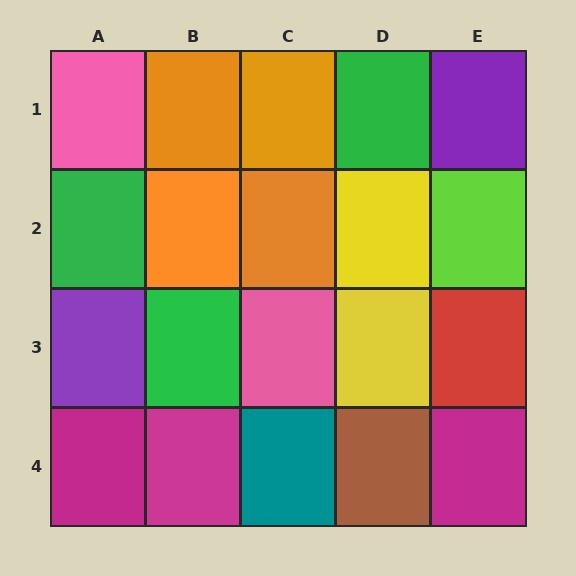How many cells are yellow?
2 cells are yellow.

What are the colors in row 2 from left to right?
Green, orange, orange, yellow, lime.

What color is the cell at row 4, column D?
Brown.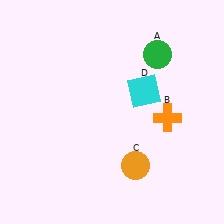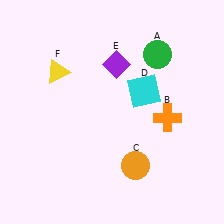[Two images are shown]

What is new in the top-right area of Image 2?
A purple diamond (E) was added in the top-right area of Image 2.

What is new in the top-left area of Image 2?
A yellow triangle (F) was added in the top-left area of Image 2.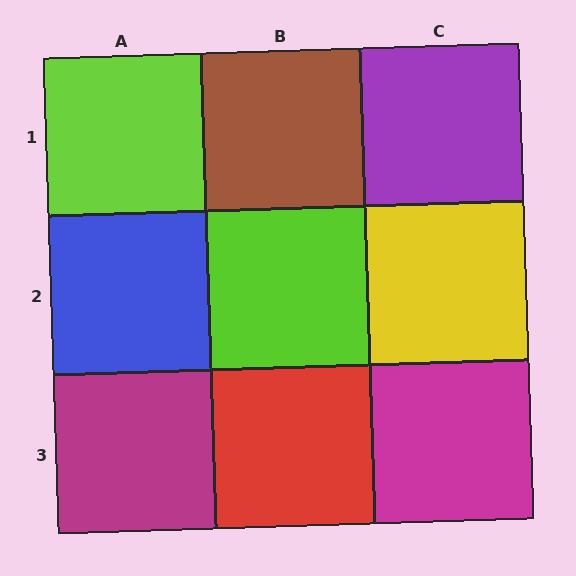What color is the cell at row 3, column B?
Red.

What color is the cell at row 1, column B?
Brown.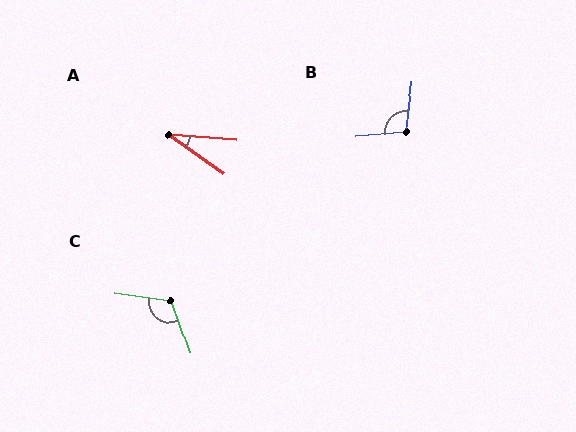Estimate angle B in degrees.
Approximately 103 degrees.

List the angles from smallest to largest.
A (31°), B (103°), C (117°).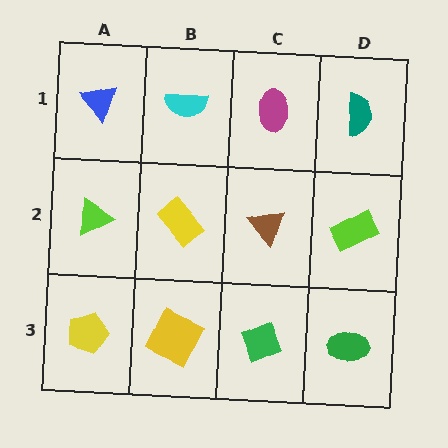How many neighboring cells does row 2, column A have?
3.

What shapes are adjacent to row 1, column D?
A lime rectangle (row 2, column D), a magenta ellipse (row 1, column C).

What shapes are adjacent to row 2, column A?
A blue triangle (row 1, column A), a yellow pentagon (row 3, column A), a yellow rectangle (row 2, column B).